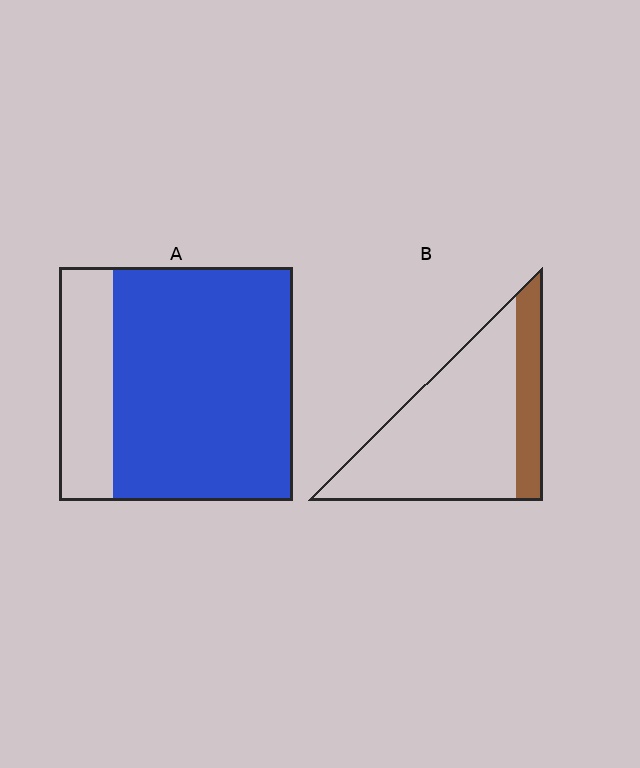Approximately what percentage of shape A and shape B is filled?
A is approximately 75% and B is approximately 20%.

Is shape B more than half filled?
No.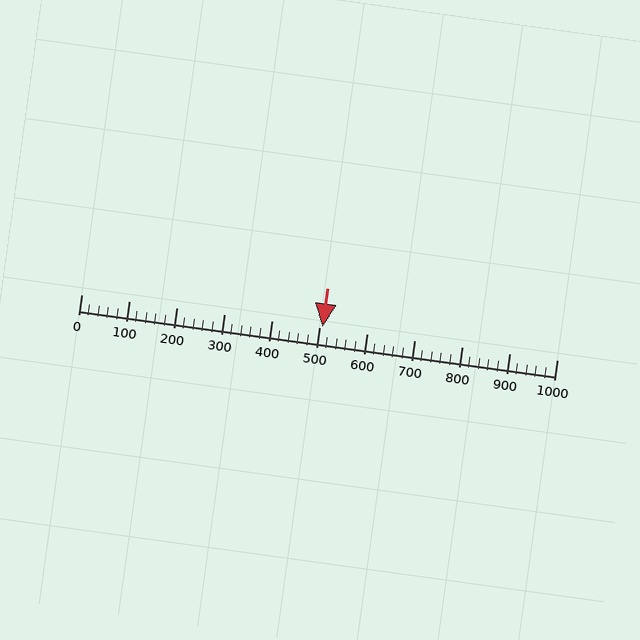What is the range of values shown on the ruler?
The ruler shows values from 0 to 1000.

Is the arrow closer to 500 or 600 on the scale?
The arrow is closer to 500.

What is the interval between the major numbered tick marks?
The major tick marks are spaced 100 units apart.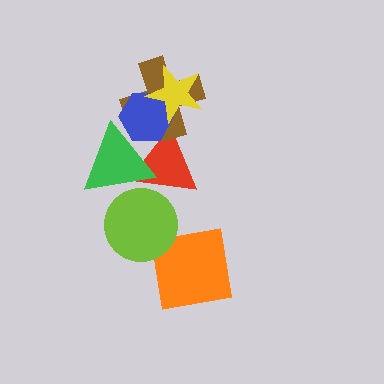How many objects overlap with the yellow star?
2 objects overlap with the yellow star.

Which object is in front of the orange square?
The lime circle is in front of the orange square.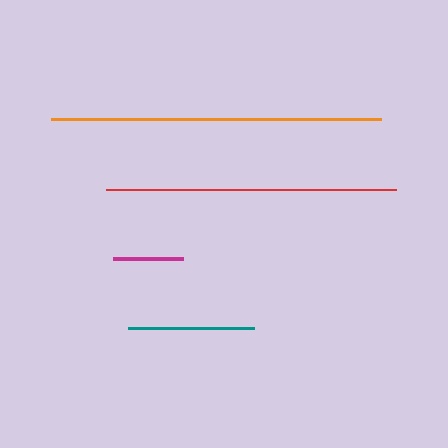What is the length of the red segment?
The red segment is approximately 290 pixels long.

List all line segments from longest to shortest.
From longest to shortest: orange, red, teal, magenta.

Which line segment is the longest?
The orange line is the longest at approximately 330 pixels.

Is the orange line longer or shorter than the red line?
The orange line is longer than the red line.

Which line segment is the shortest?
The magenta line is the shortest at approximately 70 pixels.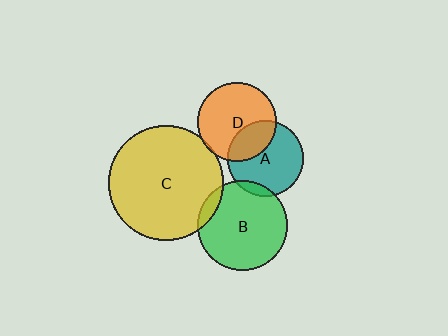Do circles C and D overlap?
Yes.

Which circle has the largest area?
Circle C (yellow).